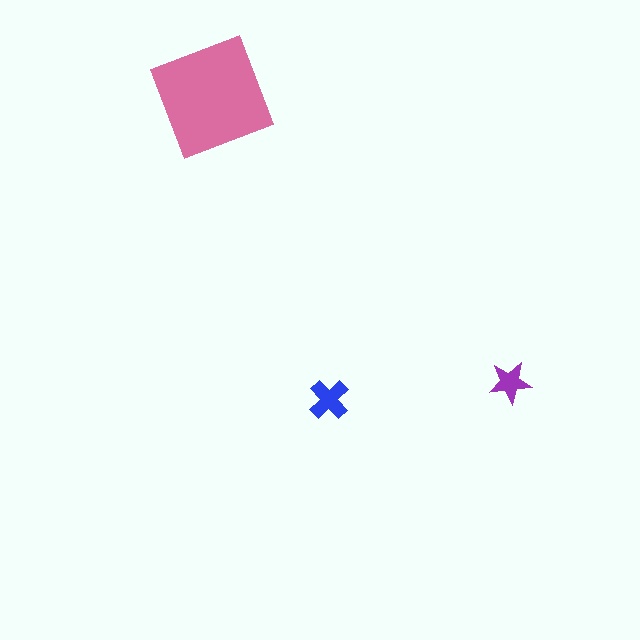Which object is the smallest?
The purple star.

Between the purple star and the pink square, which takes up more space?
The pink square.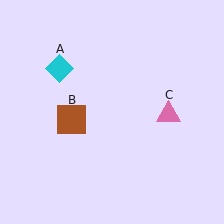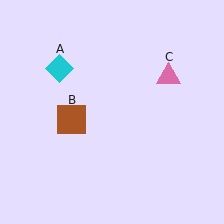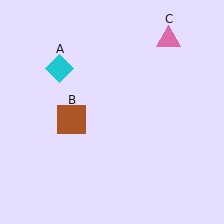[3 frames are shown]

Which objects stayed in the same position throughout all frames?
Cyan diamond (object A) and brown square (object B) remained stationary.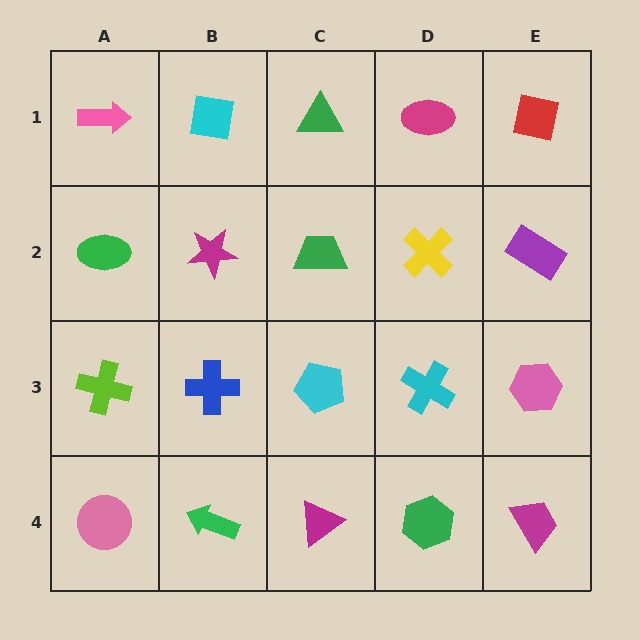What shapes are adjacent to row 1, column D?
A yellow cross (row 2, column D), a green triangle (row 1, column C), a red square (row 1, column E).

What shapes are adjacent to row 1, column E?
A purple rectangle (row 2, column E), a magenta ellipse (row 1, column D).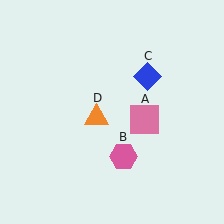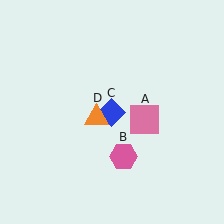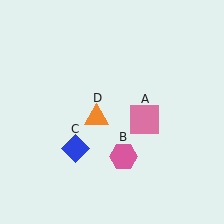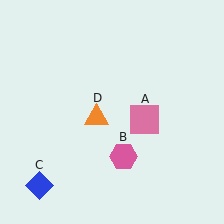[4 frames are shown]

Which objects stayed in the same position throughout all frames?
Pink square (object A) and pink hexagon (object B) and orange triangle (object D) remained stationary.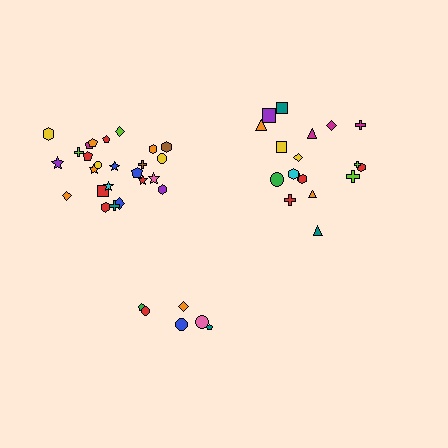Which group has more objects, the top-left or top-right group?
The top-left group.